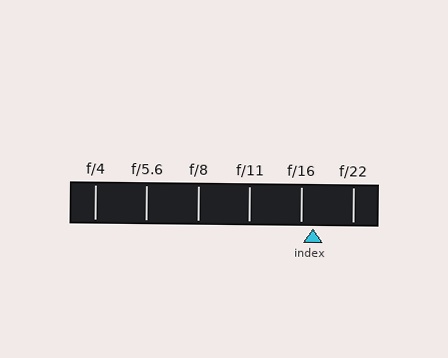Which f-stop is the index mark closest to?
The index mark is closest to f/16.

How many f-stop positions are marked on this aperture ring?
There are 6 f-stop positions marked.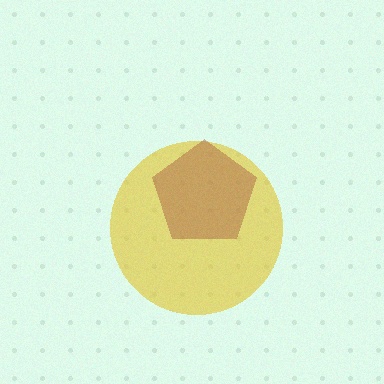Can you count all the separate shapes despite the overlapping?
Yes, there are 2 separate shapes.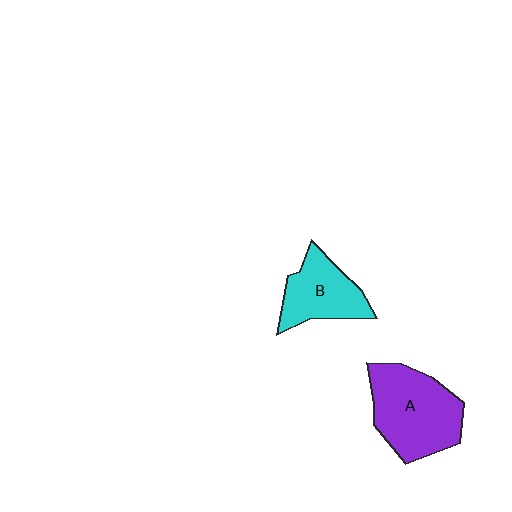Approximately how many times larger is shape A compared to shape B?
Approximately 1.5 times.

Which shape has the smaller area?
Shape B (cyan).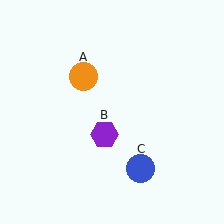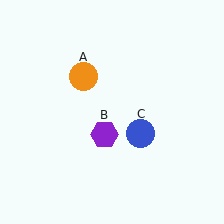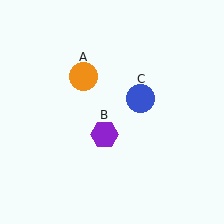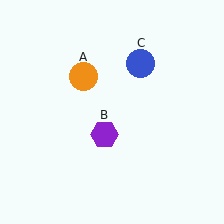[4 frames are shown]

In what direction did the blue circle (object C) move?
The blue circle (object C) moved up.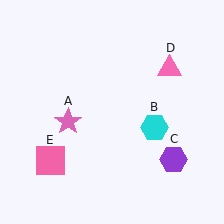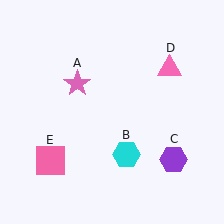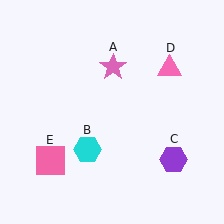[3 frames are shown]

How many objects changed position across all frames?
2 objects changed position: pink star (object A), cyan hexagon (object B).